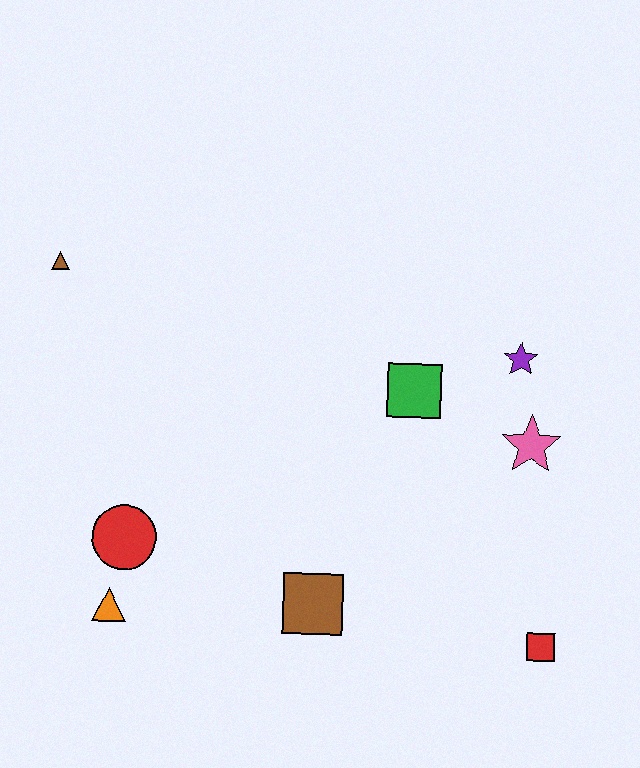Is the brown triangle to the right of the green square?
No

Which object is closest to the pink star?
The purple star is closest to the pink star.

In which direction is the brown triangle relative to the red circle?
The brown triangle is above the red circle.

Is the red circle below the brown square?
No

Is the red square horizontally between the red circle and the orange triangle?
No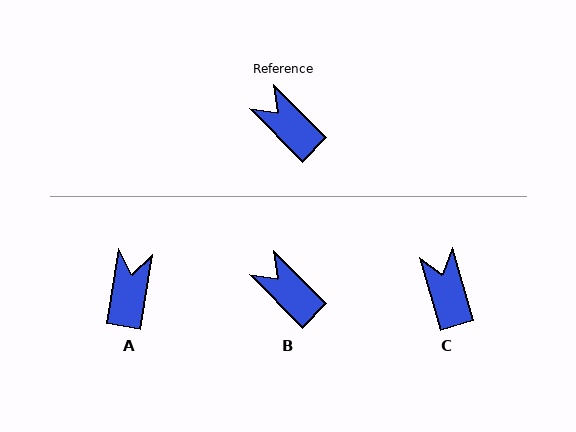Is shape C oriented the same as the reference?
No, it is off by about 29 degrees.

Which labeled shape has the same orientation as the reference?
B.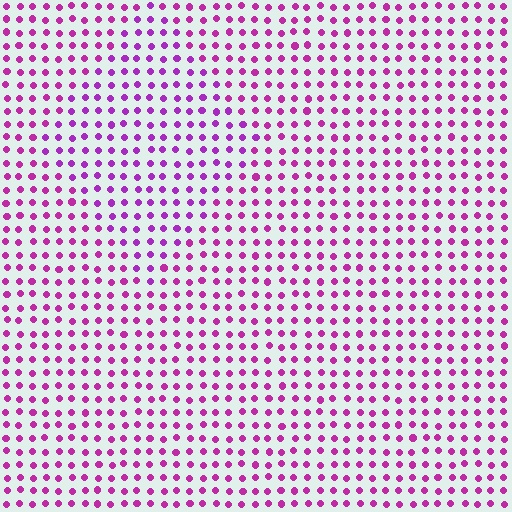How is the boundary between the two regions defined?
The boundary is defined purely by a slight shift in hue (about 20 degrees). Spacing, size, and orientation are identical on both sides.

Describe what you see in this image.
The image is filled with small magenta elements in a uniform arrangement. A diamond-shaped region is visible where the elements are tinted to a slightly different hue, forming a subtle color boundary.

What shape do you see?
I see a diamond.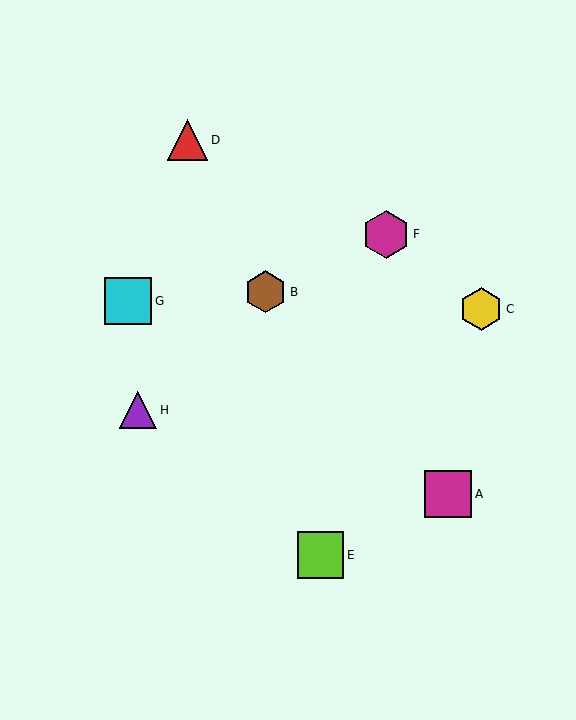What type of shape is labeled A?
Shape A is a magenta square.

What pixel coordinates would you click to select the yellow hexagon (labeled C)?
Click at (481, 309) to select the yellow hexagon C.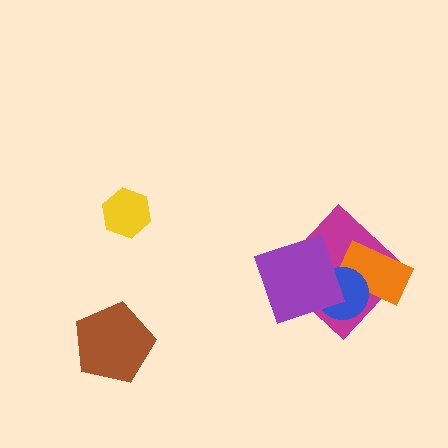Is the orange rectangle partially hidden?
Yes, it is partially covered by another shape.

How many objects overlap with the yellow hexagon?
0 objects overlap with the yellow hexagon.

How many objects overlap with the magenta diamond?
3 objects overlap with the magenta diamond.